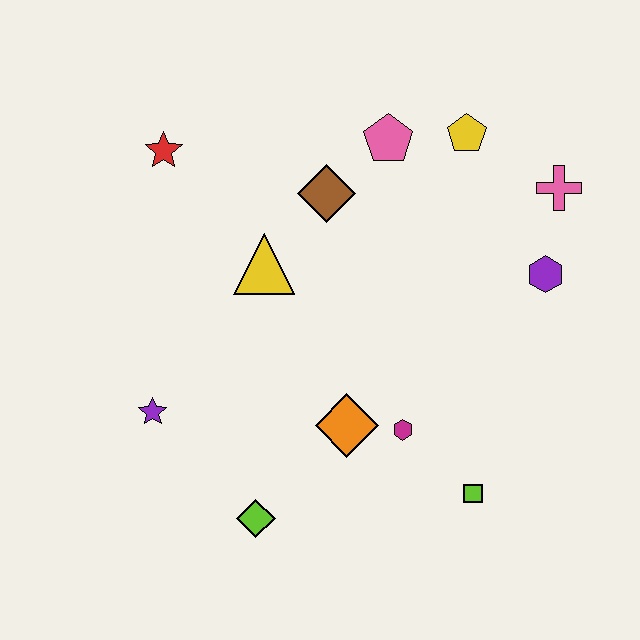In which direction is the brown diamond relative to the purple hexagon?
The brown diamond is to the left of the purple hexagon.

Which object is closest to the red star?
The yellow triangle is closest to the red star.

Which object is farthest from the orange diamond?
The red star is farthest from the orange diamond.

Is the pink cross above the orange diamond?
Yes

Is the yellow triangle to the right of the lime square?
No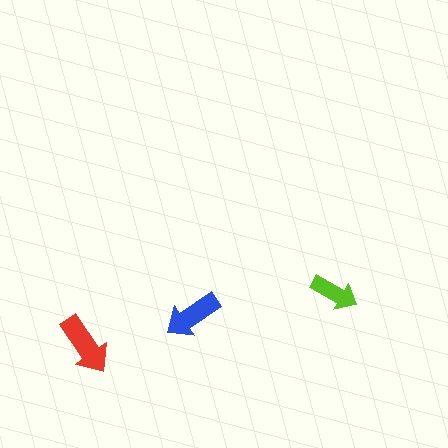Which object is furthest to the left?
The red arrow is leftmost.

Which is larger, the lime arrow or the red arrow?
The red one.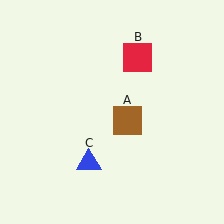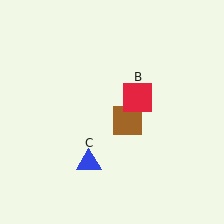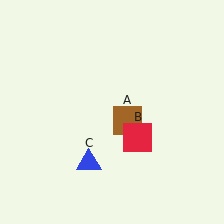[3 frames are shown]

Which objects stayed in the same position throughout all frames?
Brown square (object A) and blue triangle (object C) remained stationary.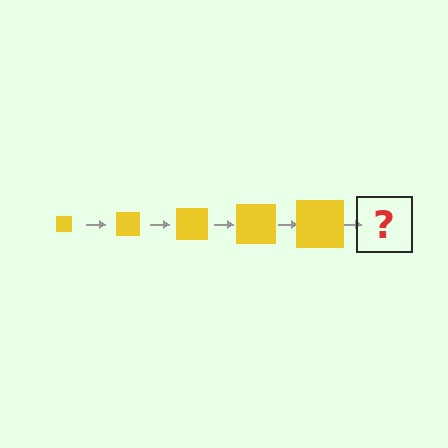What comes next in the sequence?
The next element should be a yellow square, larger than the previous one.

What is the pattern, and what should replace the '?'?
The pattern is that the square gets progressively larger each step. The '?' should be a yellow square, larger than the previous one.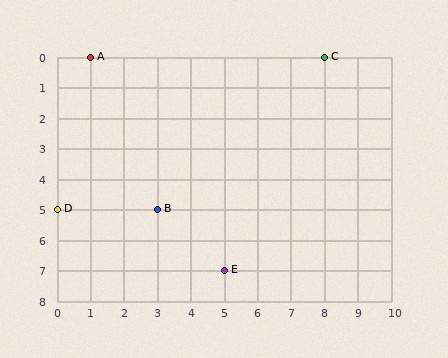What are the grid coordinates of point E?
Point E is at grid coordinates (5, 7).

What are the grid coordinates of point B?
Point B is at grid coordinates (3, 5).